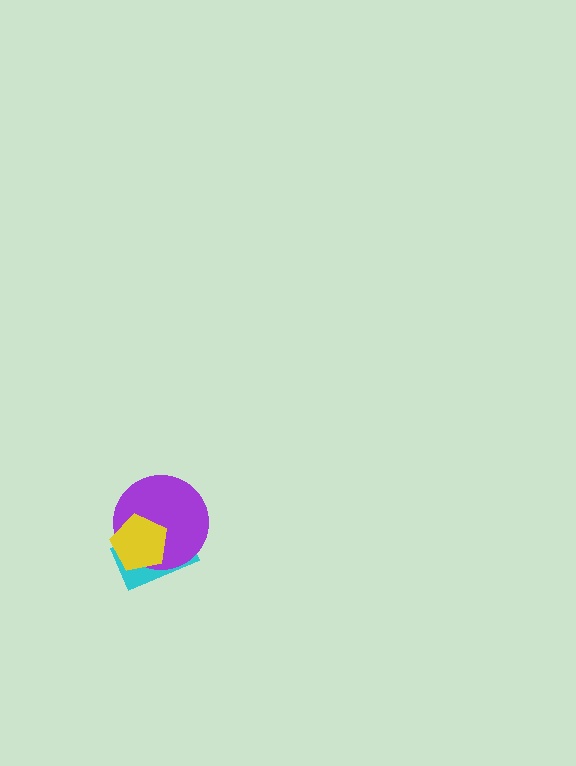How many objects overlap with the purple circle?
2 objects overlap with the purple circle.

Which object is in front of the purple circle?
The yellow pentagon is in front of the purple circle.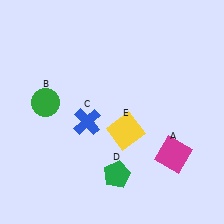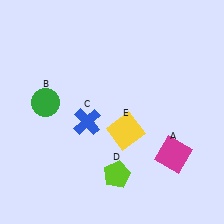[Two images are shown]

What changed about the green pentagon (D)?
In Image 1, D is green. In Image 2, it changed to lime.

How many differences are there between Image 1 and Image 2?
There is 1 difference between the two images.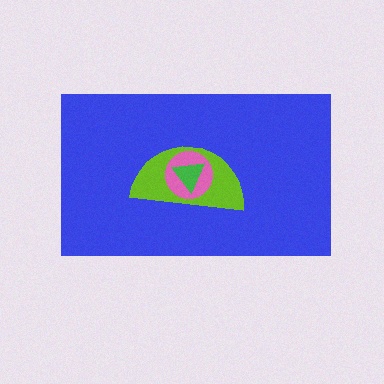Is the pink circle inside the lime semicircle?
Yes.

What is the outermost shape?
The blue rectangle.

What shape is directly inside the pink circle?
The green triangle.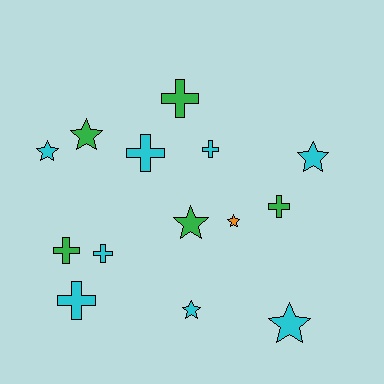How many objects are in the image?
There are 14 objects.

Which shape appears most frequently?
Cross, with 7 objects.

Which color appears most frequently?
Cyan, with 8 objects.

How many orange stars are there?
There is 1 orange star.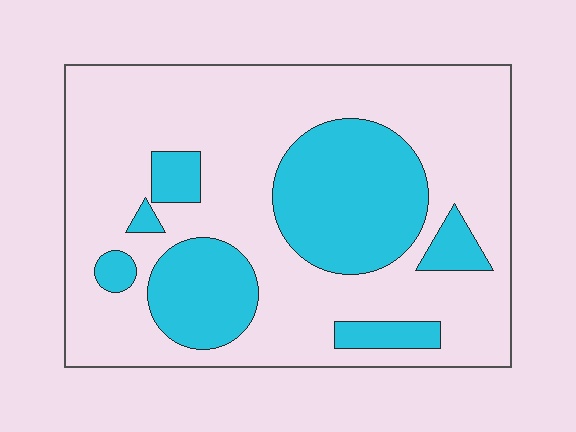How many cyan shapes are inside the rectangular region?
7.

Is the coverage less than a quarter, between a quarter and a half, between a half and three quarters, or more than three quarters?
Between a quarter and a half.